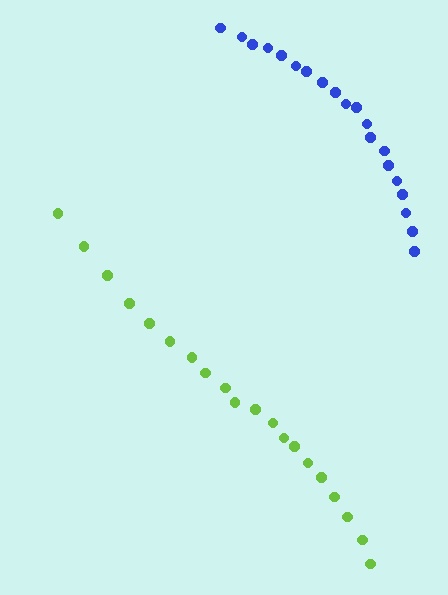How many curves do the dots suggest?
There are 2 distinct paths.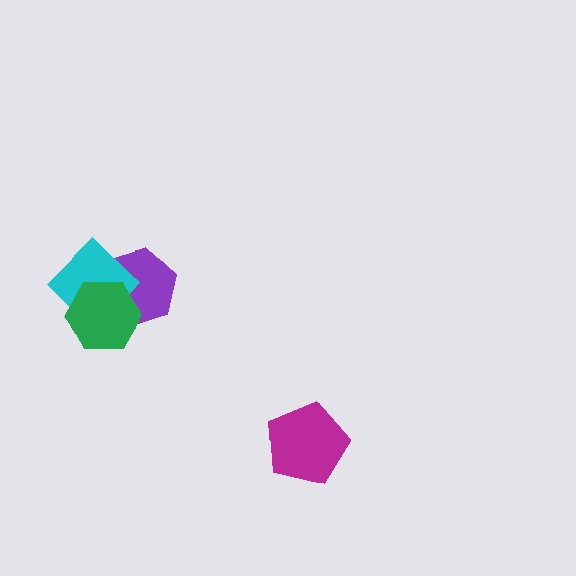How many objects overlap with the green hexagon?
2 objects overlap with the green hexagon.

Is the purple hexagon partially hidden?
Yes, it is partially covered by another shape.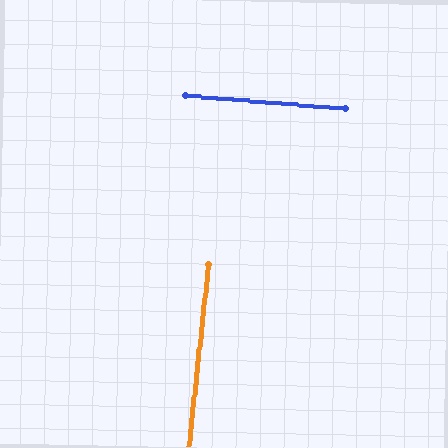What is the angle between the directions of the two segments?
Approximately 89 degrees.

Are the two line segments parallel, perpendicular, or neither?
Perpendicular — they meet at approximately 89°.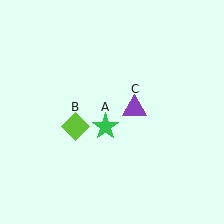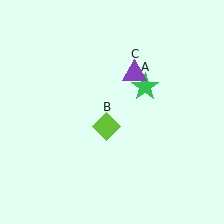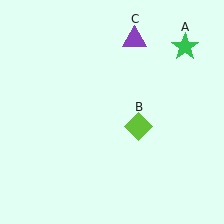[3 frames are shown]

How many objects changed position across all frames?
3 objects changed position: green star (object A), lime diamond (object B), purple triangle (object C).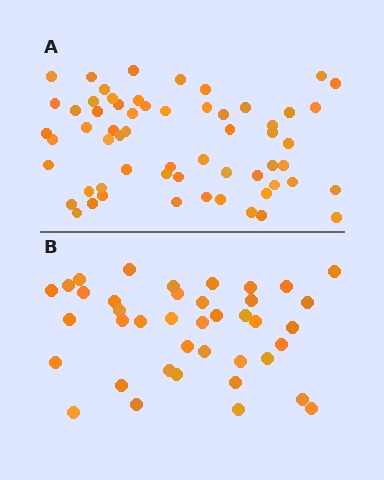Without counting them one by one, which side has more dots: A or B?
Region A (the top region) has more dots.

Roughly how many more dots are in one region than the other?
Region A has approximately 20 more dots than region B.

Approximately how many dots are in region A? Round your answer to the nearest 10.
About 60 dots.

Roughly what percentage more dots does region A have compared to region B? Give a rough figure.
About 50% more.